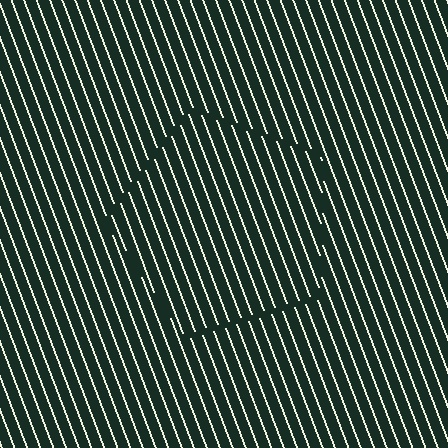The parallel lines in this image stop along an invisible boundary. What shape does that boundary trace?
An illusory pentagon. The interior of the shape contains the same grating, shifted by half a period — the contour is defined by the phase discontinuity where line-ends from the inner and outer gratings abut.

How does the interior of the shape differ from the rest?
The interior of the shape contains the same grating, shifted by half a period — the contour is defined by the phase discontinuity where line-ends from the inner and outer gratings abut.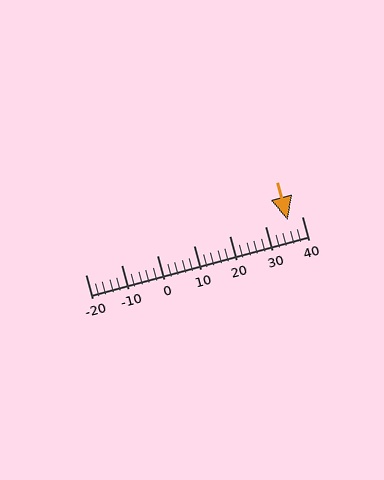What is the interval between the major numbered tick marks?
The major tick marks are spaced 10 units apart.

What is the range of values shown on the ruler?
The ruler shows values from -20 to 40.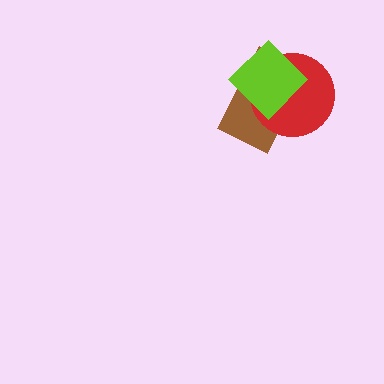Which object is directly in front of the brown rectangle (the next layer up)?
The red circle is directly in front of the brown rectangle.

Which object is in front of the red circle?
The lime diamond is in front of the red circle.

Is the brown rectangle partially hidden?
Yes, it is partially covered by another shape.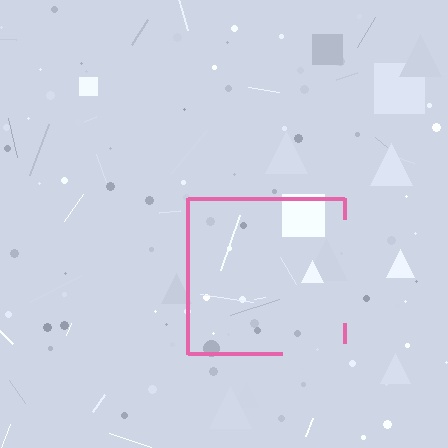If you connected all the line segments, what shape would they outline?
They would outline a square.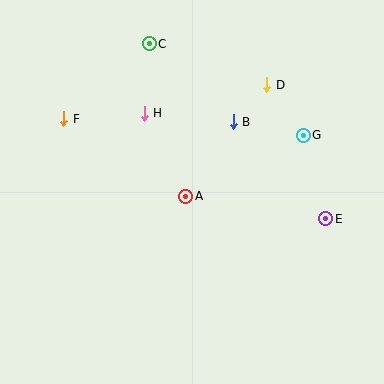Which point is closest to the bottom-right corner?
Point E is closest to the bottom-right corner.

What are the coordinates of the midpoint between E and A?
The midpoint between E and A is at (256, 207).